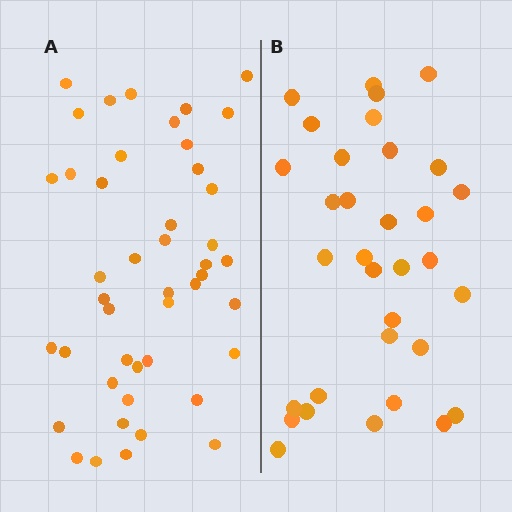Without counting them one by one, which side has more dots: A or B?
Region A (the left region) has more dots.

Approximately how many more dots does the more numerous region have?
Region A has roughly 12 or so more dots than region B.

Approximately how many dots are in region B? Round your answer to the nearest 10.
About 30 dots. (The exact count is 33, which rounds to 30.)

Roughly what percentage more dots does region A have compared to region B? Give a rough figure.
About 35% more.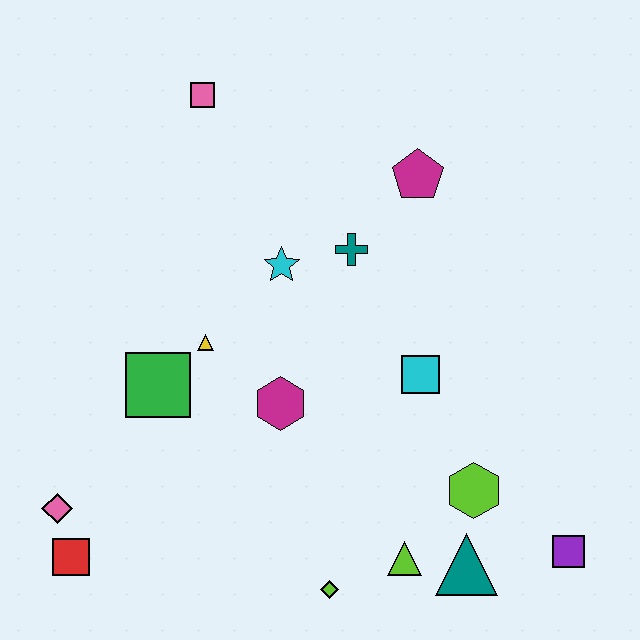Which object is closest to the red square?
The pink diamond is closest to the red square.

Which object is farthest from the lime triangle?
The pink square is farthest from the lime triangle.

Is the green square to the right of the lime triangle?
No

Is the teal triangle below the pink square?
Yes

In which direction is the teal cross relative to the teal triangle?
The teal cross is above the teal triangle.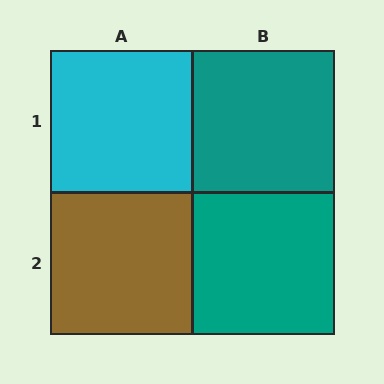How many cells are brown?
1 cell is brown.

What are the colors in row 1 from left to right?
Cyan, teal.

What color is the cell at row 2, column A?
Brown.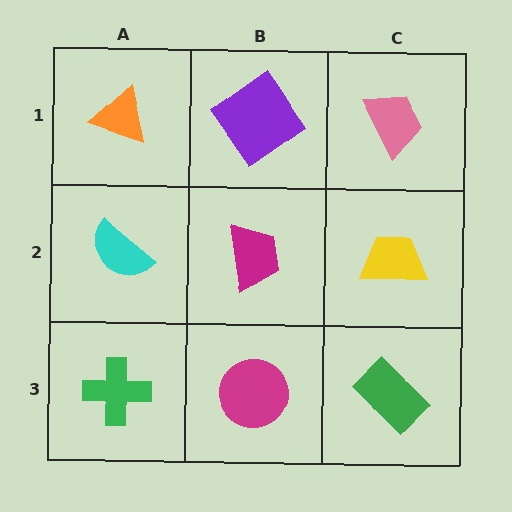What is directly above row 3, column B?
A magenta trapezoid.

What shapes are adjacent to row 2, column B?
A purple diamond (row 1, column B), a magenta circle (row 3, column B), a cyan semicircle (row 2, column A), a yellow trapezoid (row 2, column C).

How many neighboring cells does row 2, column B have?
4.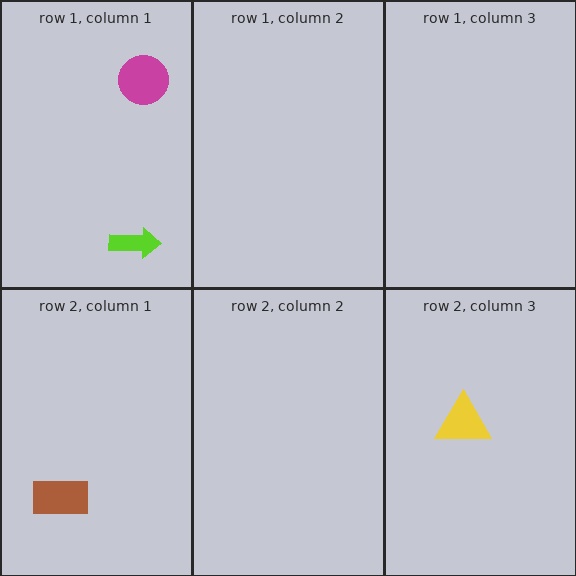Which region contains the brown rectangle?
The row 2, column 1 region.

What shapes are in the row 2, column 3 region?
The yellow triangle.